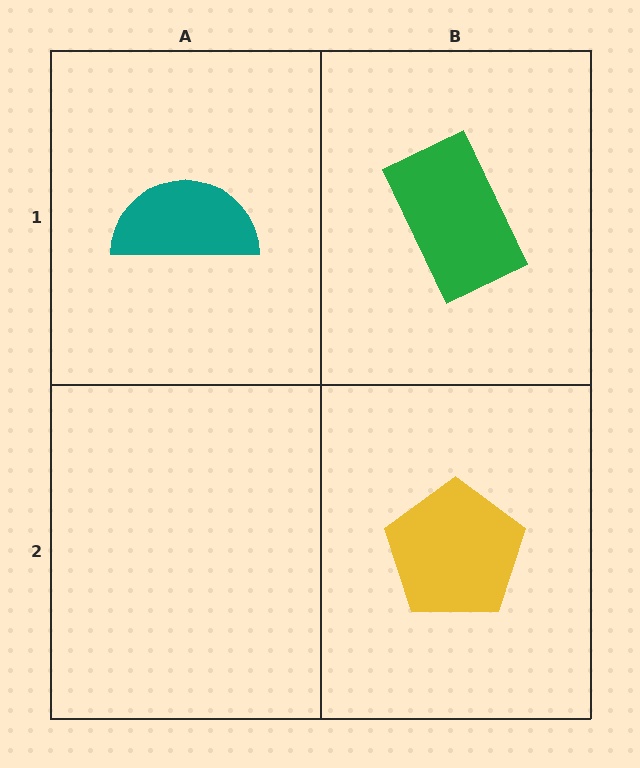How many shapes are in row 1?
2 shapes.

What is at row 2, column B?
A yellow pentagon.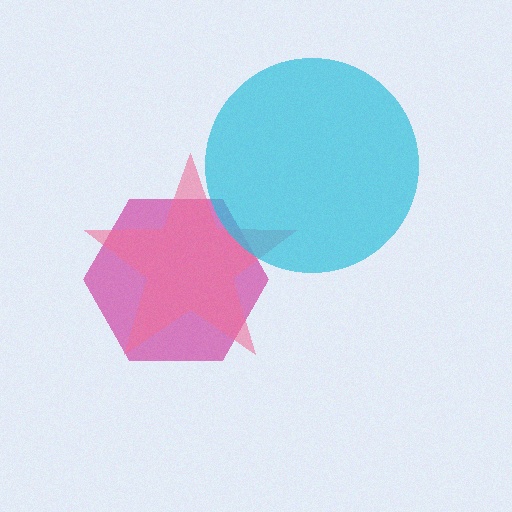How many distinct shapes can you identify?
There are 3 distinct shapes: a magenta hexagon, a pink star, a cyan circle.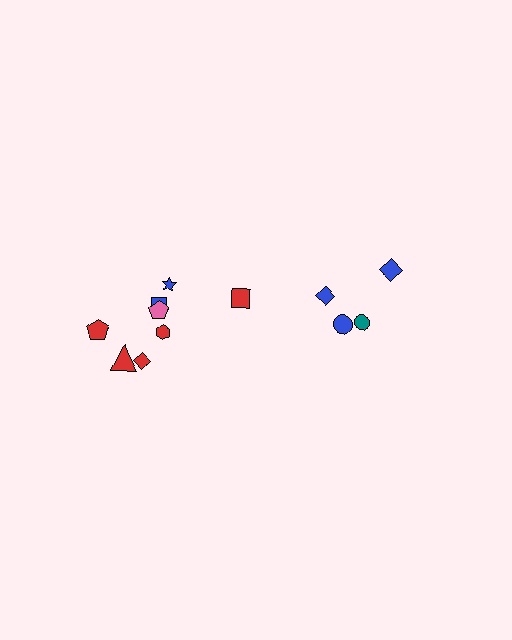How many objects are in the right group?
There are 4 objects.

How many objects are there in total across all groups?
There are 12 objects.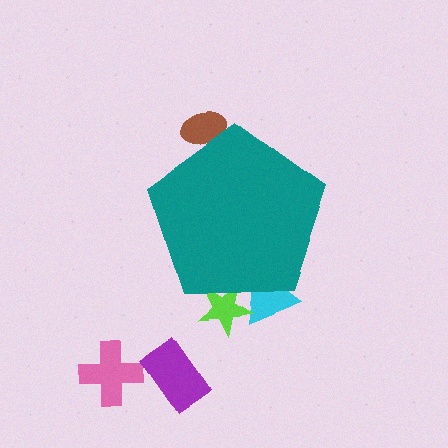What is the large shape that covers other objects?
A teal pentagon.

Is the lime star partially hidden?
Yes, the lime star is partially hidden behind the teal pentagon.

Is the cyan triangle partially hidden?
Yes, the cyan triangle is partially hidden behind the teal pentagon.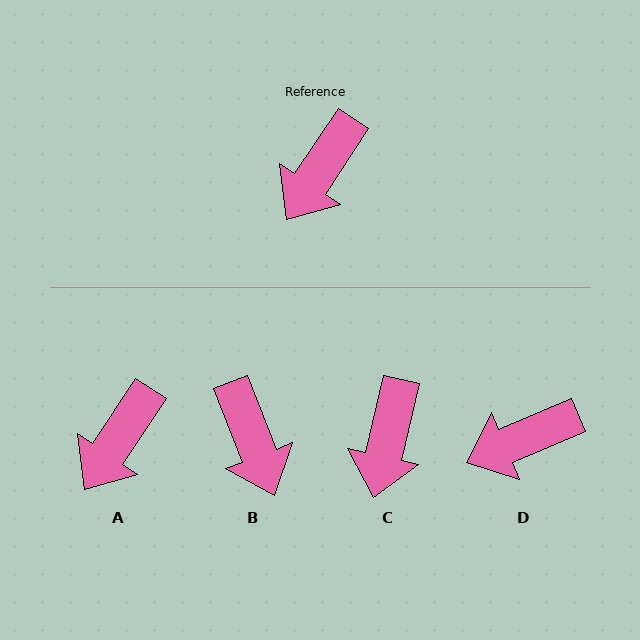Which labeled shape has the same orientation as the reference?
A.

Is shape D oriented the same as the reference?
No, it is off by about 34 degrees.